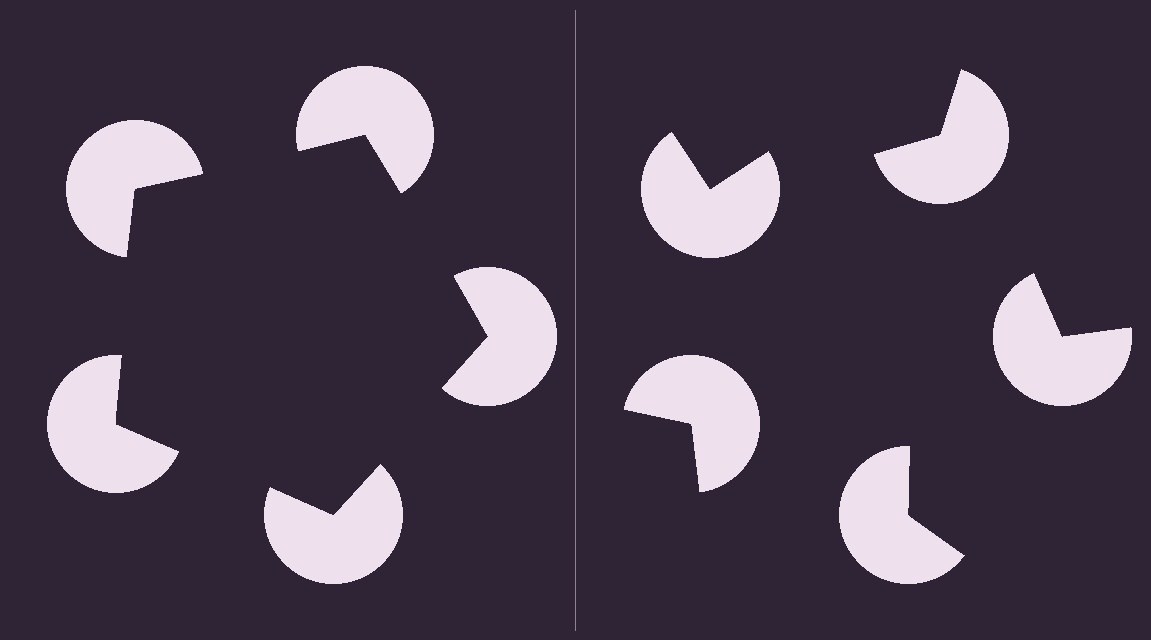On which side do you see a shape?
An illusory pentagon appears on the left side. On the right side the wedge cuts are rotated, so no coherent shape forms.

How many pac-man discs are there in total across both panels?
10 — 5 on each side.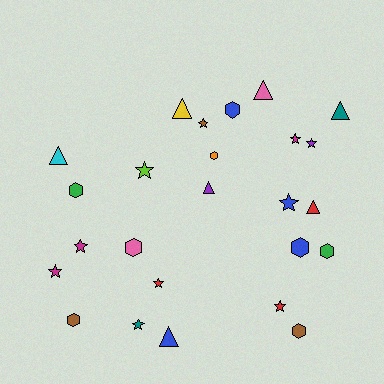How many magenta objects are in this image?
There are 3 magenta objects.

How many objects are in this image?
There are 25 objects.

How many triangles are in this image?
There are 7 triangles.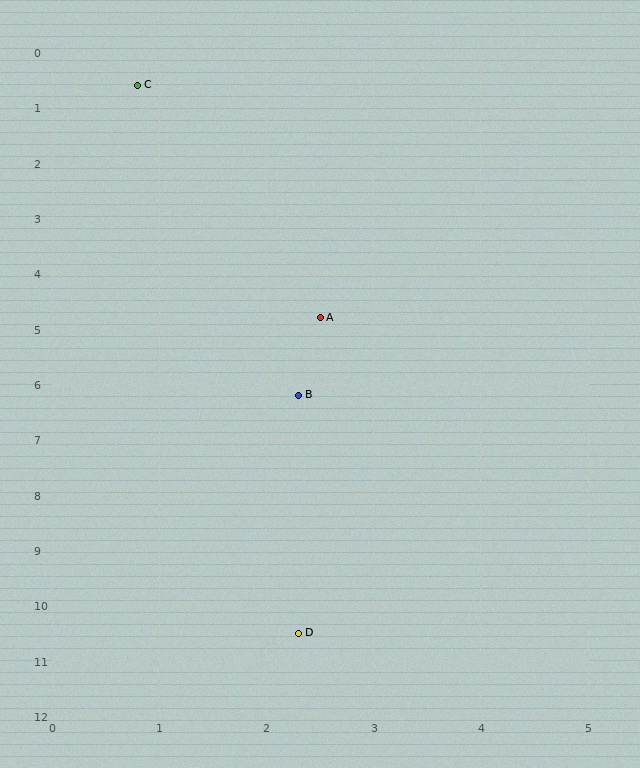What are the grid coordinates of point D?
Point D is at approximately (2.3, 10.5).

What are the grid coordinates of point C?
Point C is at approximately (0.8, 0.6).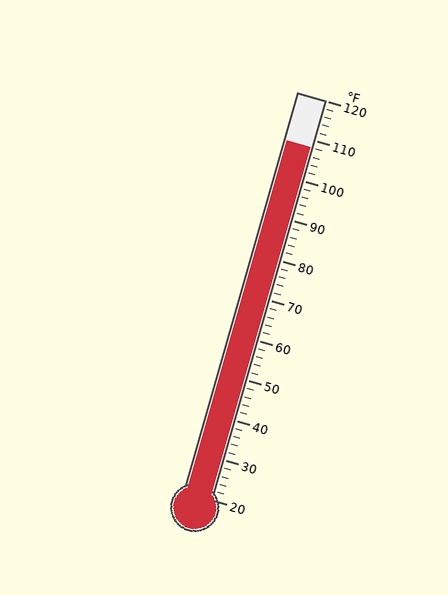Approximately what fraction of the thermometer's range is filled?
The thermometer is filled to approximately 90% of its range.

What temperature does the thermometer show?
The thermometer shows approximately 108°F.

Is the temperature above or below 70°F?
The temperature is above 70°F.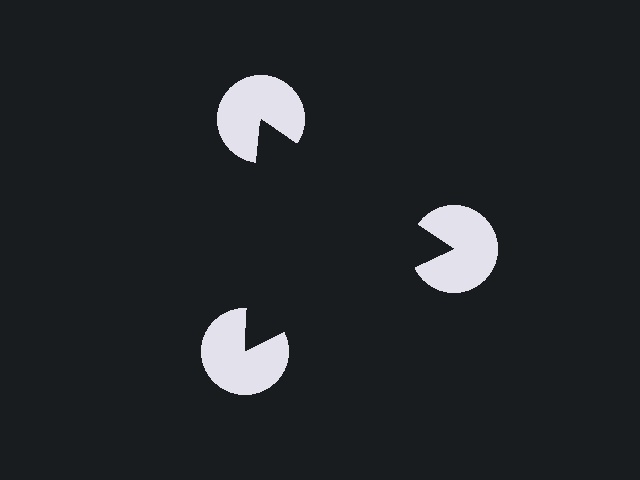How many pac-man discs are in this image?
There are 3 — one at each vertex of the illusory triangle.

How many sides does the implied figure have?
3 sides.